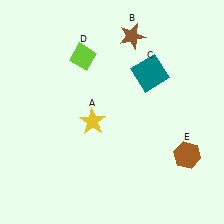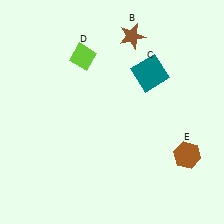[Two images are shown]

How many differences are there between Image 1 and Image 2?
There is 1 difference between the two images.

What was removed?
The yellow star (A) was removed in Image 2.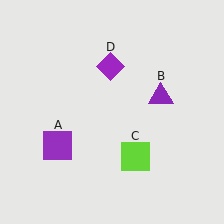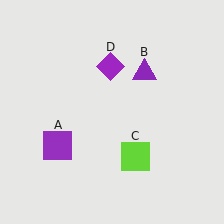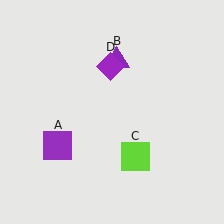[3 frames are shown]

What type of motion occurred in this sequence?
The purple triangle (object B) rotated counterclockwise around the center of the scene.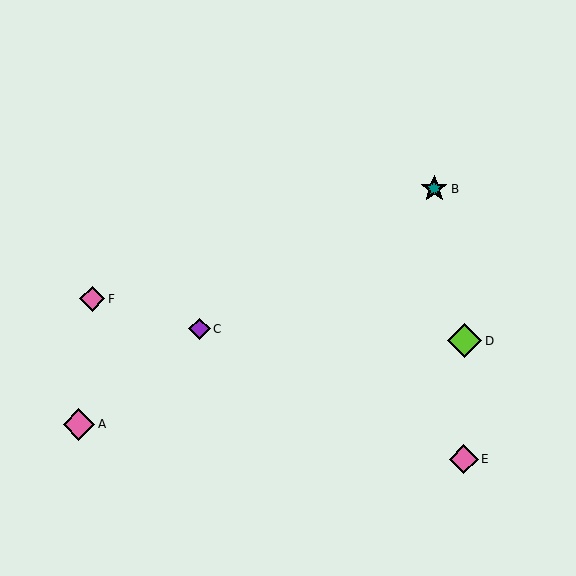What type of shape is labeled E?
Shape E is a pink diamond.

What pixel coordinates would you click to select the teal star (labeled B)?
Click at (434, 189) to select the teal star B.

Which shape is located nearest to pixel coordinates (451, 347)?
The lime diamond (labeled D) at (465, 341) is nearest to that location.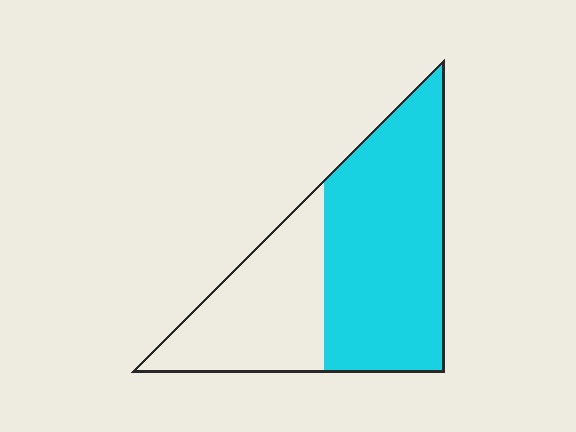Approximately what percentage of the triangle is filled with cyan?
Approximately 60%.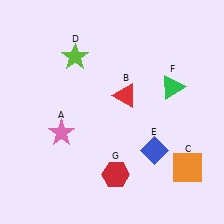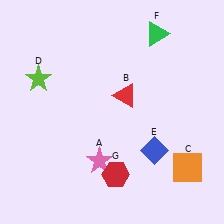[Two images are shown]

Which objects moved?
The objects that moved are: the pink star (A), the lime star (D), the green triangle (F).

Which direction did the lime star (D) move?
The lime star (D) moved left.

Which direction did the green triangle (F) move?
The green triangle (F) moved up.